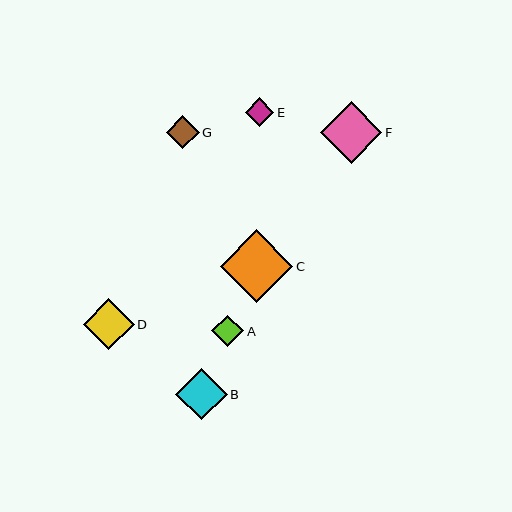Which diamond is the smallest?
Diamond E is the smallest with a size of approximately 29 pixels.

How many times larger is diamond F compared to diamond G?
Diamond F is approximately 1.9 times the size of diamond G.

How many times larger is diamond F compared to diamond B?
Diamond F is approximately 1.2 times the size of diamond B.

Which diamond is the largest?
Diamond C is the largest with a size of approximately 72 pixels.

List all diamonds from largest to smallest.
From largest to smallest: C, F, B, D, G, A, E.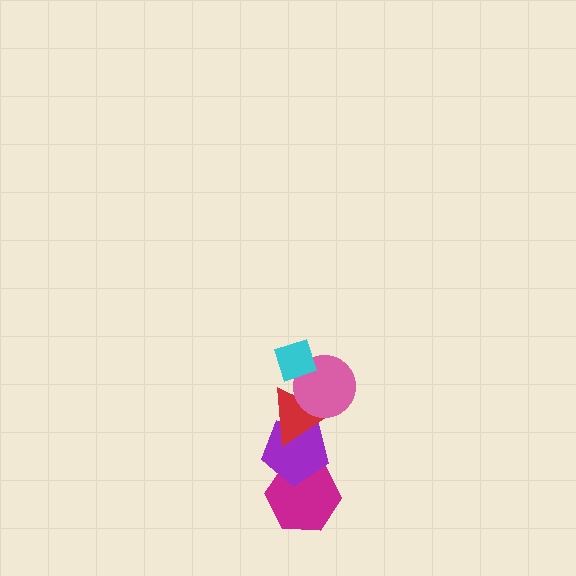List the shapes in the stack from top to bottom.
From top to bottom: the cyan diamond, the pink circle, the red triangle, the purple pentagon, the magenta hexagon.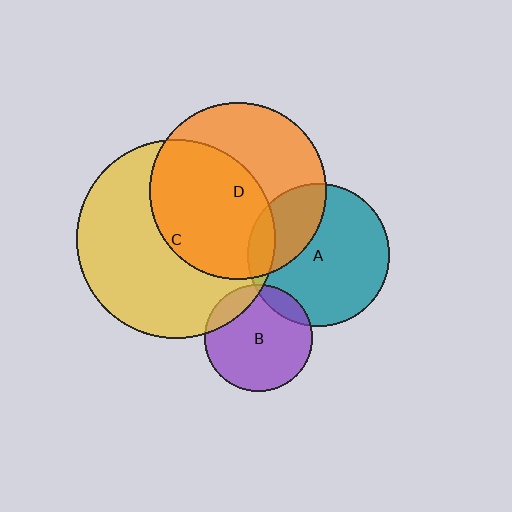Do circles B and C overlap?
Yes.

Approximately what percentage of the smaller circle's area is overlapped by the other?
Approximately 15%.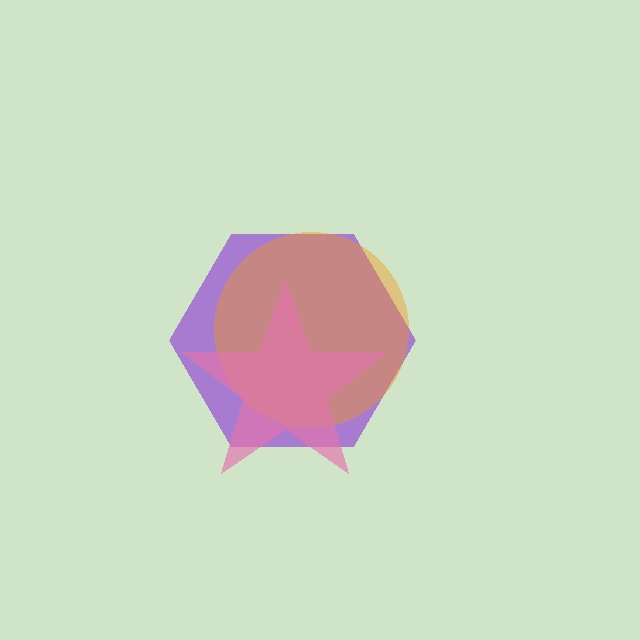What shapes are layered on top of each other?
The layered shapes are: a purple hexagon, an orange circle, a pink star.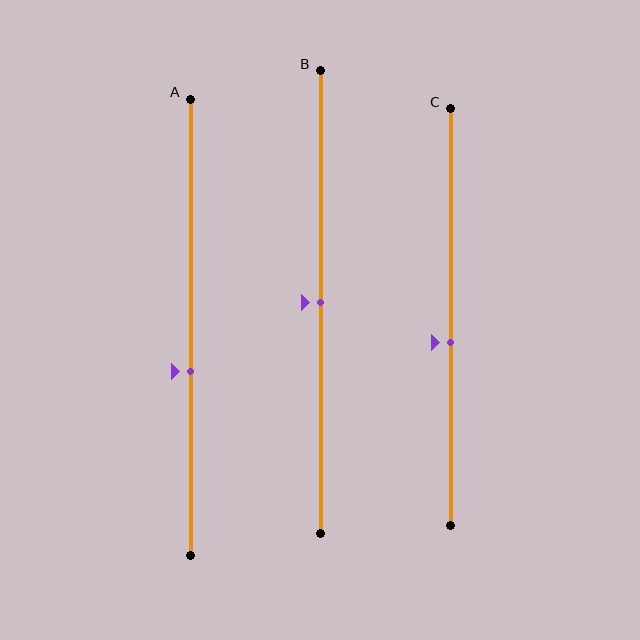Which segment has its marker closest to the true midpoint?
Segment B has its marker closest to the true midpoint.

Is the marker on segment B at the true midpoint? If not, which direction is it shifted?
Yes, the marker on segment B is at the true midpoint.